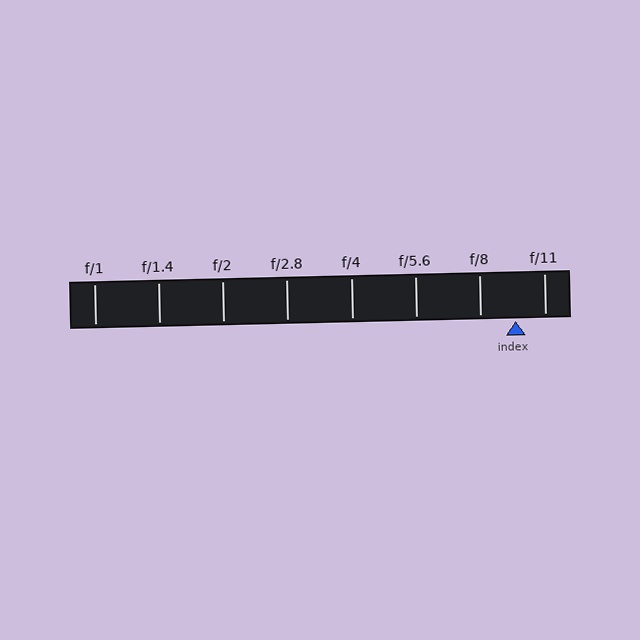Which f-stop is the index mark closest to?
The index mark is closest to f/11.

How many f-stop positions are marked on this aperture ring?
There are 8 f-stop positions marked.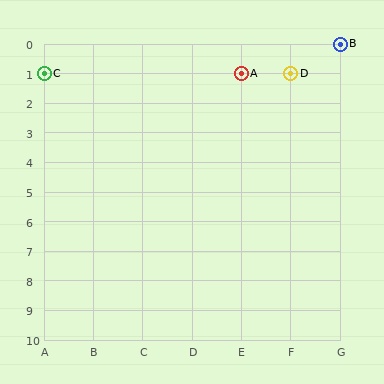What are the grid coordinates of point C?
Point C is at grid coordinates (A, 1).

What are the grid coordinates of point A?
Point A is at grid coordinates (E, 1).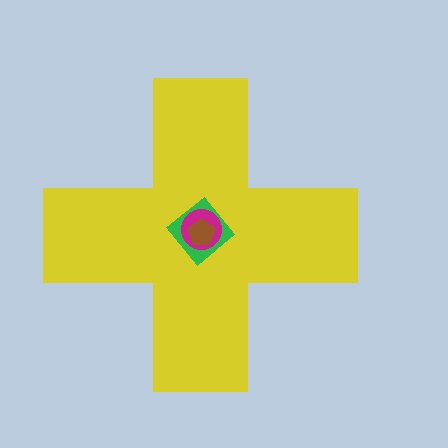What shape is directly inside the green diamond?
The magenta circle.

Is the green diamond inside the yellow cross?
Yes.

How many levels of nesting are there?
4.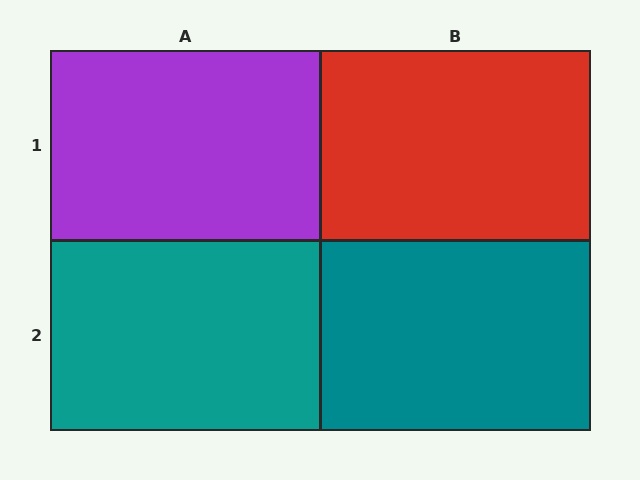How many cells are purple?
1 cell is purple.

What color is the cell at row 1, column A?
Purple.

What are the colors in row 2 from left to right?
Teal, teal.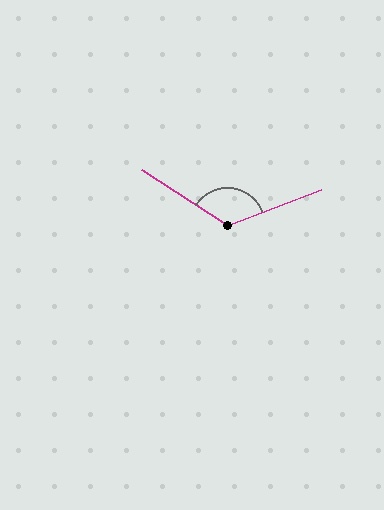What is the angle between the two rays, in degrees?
Approximately 127 degrees.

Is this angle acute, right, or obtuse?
It is obtuse.